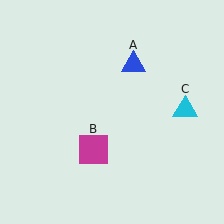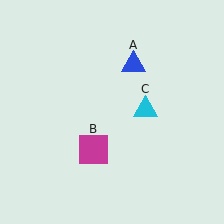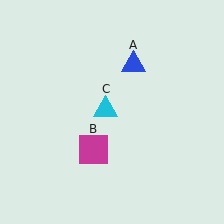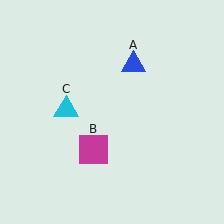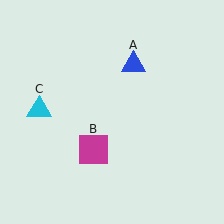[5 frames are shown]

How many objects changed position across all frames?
1 object changed position: cyan triangle (object C).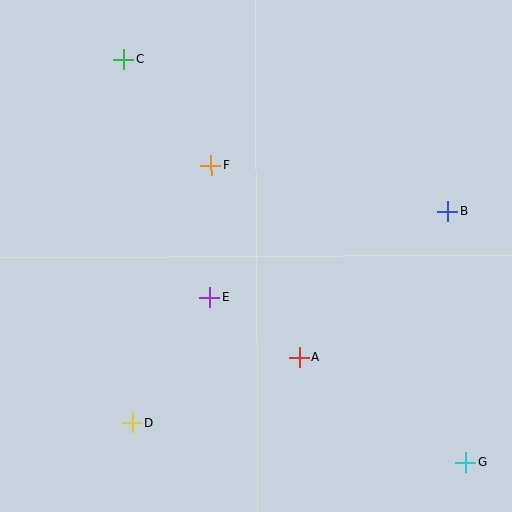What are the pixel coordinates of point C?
Point C is at (124, 59).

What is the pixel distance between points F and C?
The distance between F and C is 138 pixels.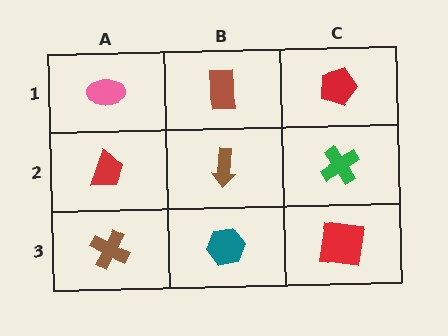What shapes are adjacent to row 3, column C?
A green cross (row 2, column C), a teal hexagon (row 3, column B).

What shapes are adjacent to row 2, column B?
A brown rectangle (row 1, column B), a teal hexagon (row 3, column B), a red trapezoid (row 2, column A), a green cross (row 2, column C).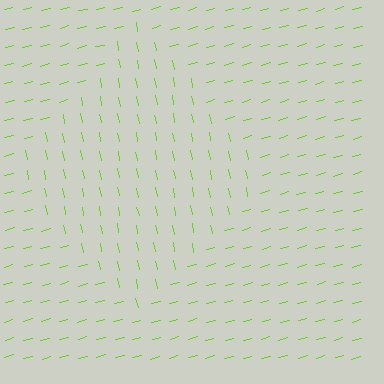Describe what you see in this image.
The image is filled with small lime line segments. A diamond region in the image has lines oriented differently from the surrounding lines, creating a visible texture boundary.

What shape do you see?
I see a diamond.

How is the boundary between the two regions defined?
The boundary is defined purely by a change in line orientation (approximately 86 degrees difference). All lines are the same color and thickness.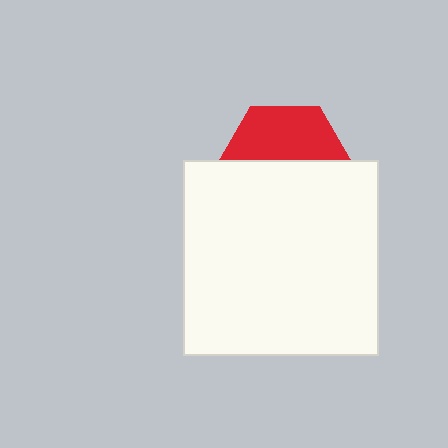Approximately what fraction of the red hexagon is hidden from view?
Roughly 57% of the red hexagon is hidden behind the white square.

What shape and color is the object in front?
The object in front is a white square.